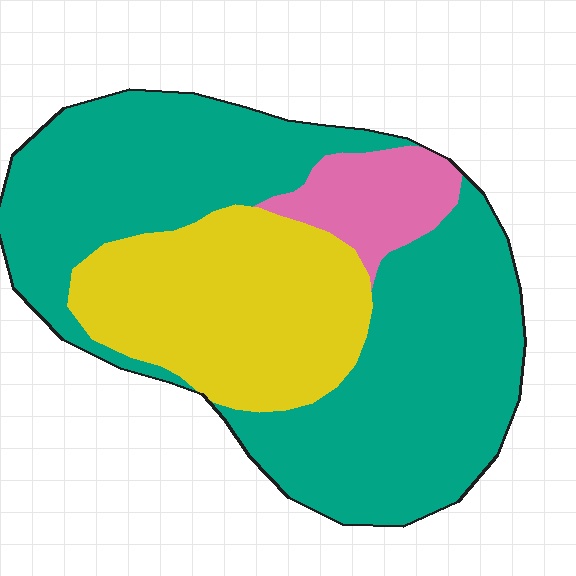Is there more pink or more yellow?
Yellow.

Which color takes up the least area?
Pink, at roughly 10%.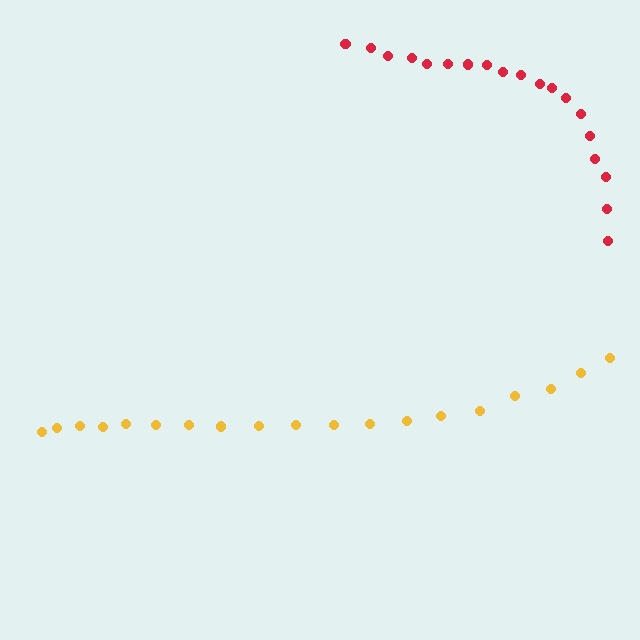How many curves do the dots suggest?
There are 2 distinct paths.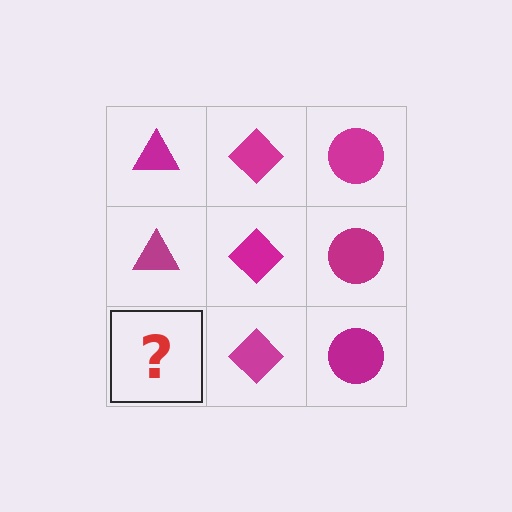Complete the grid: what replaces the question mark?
The question mark should be replaced with a magenta triangle.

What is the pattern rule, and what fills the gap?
The rule is that each column has a consistent shape. The gap should be filled with a magenta triangle.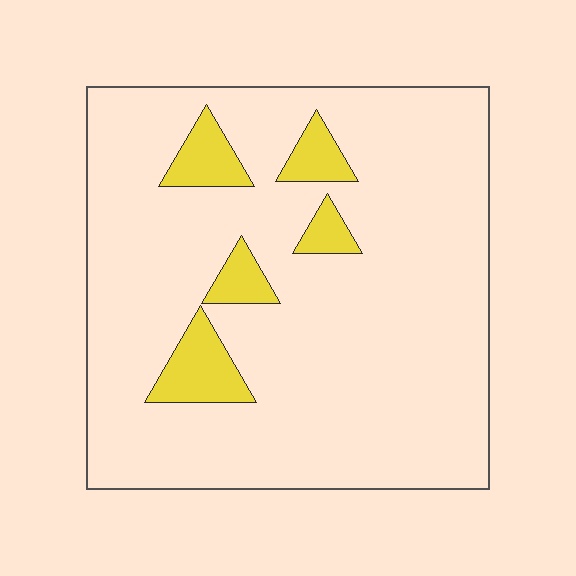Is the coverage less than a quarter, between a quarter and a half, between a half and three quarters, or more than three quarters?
Less than a quarter.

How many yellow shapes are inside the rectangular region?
5.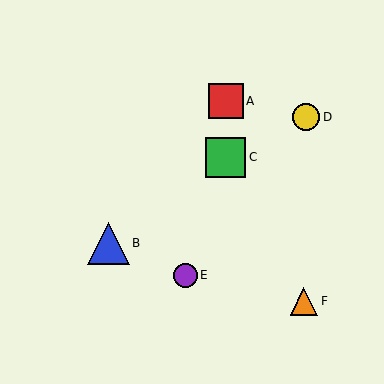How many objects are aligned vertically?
2 objects (A, C) are aligned vertically.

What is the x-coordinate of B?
Object B is at x≈108.